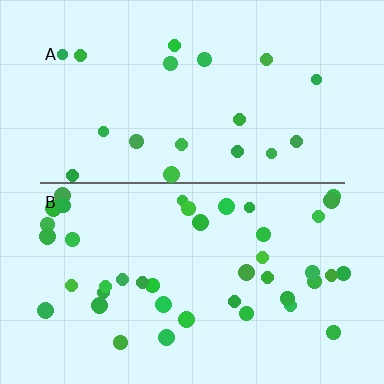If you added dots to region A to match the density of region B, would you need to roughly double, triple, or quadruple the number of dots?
Approximately double.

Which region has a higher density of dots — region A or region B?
B (the bottom).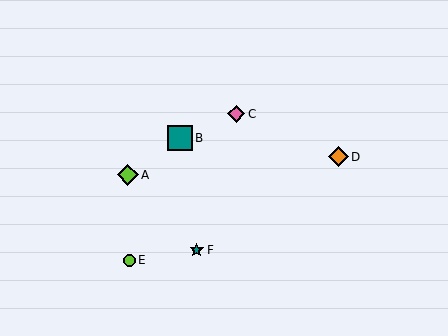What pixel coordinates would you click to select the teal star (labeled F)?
Click at (197, 250) to select the teal star F.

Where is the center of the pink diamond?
The center of the pink diamond is at (236, 114).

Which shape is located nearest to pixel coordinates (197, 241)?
The teal star (labeled F) at (197, 250) is nearest to that location.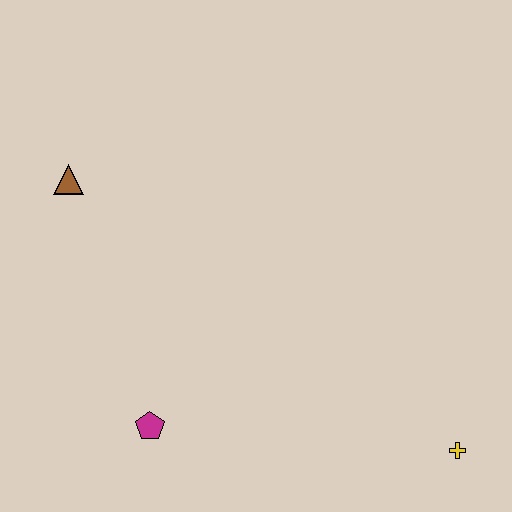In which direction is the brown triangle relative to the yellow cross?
The brown triangle is to the left of the yellow cross.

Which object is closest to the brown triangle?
The magenta pentagon is closest to the brown triangle.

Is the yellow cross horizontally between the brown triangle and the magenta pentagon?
No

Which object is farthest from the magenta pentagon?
The yellow cross is farthest from the magenta pentagon.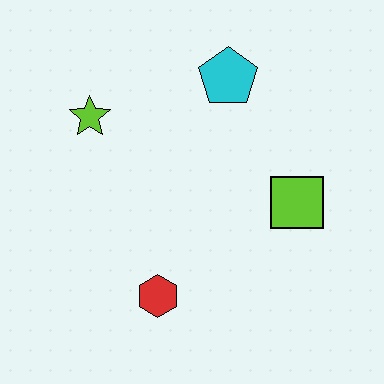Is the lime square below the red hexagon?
No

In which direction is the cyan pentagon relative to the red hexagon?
The cyan pentagon is above the red hexagon.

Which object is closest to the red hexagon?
The lime square is closest to the red hexagon.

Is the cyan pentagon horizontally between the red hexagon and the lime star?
No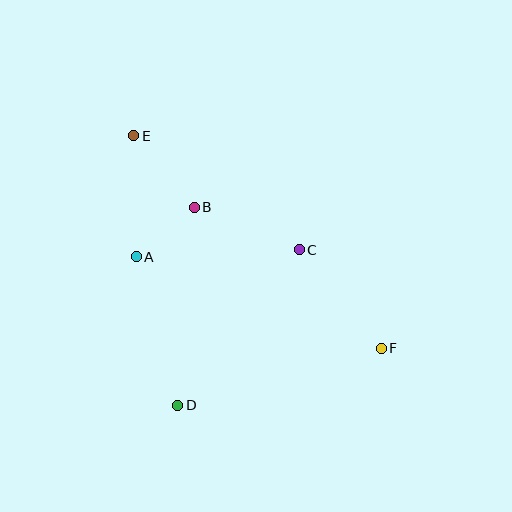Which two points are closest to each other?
Points A and B are closest to each other.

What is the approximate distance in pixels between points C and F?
The distance between C and F is approximately 128 pixels.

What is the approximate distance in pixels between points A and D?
The distance between A and D is approximately 154 pixels.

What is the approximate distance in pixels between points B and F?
The distance between B and F is approximately 234 pixels.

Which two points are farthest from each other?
Points E and F are farthest from each other.